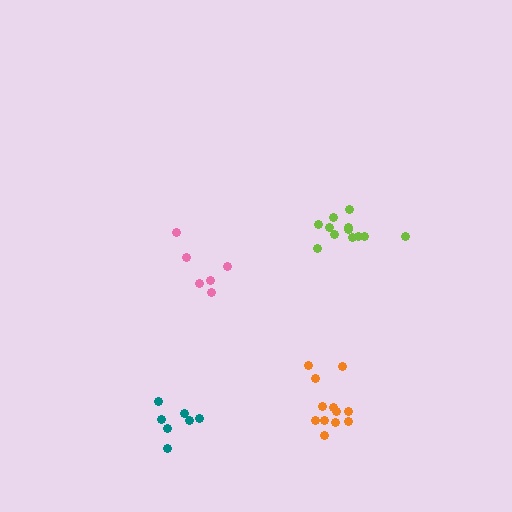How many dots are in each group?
Group 1: 6 dots, Group 2: 12 dots, Group 3: 12 dots, Group 4: 7 dots (37 total).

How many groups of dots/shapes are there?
There are 4 groups.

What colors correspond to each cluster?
The clusters are colored: pink, orange, lime, teal.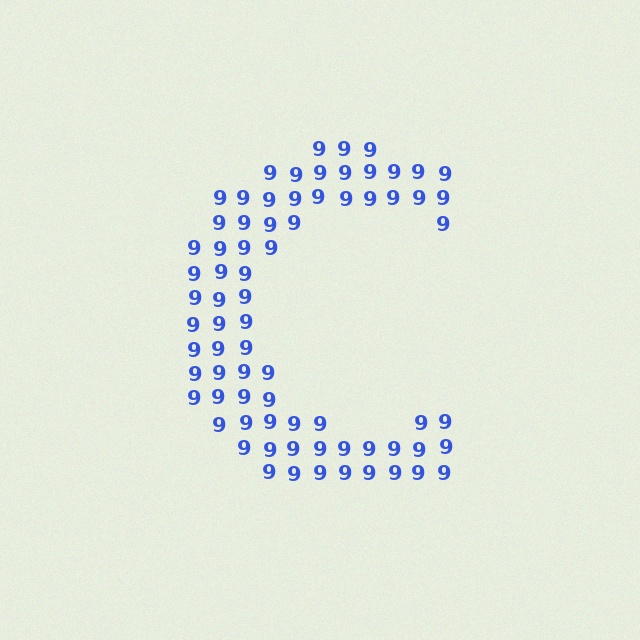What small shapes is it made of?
It is made of small digit 9's.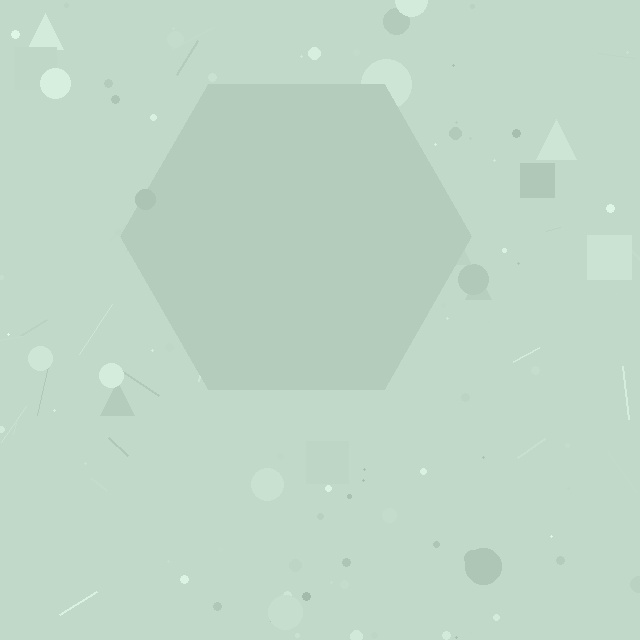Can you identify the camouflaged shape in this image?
The camouflaged shape is a hexagon.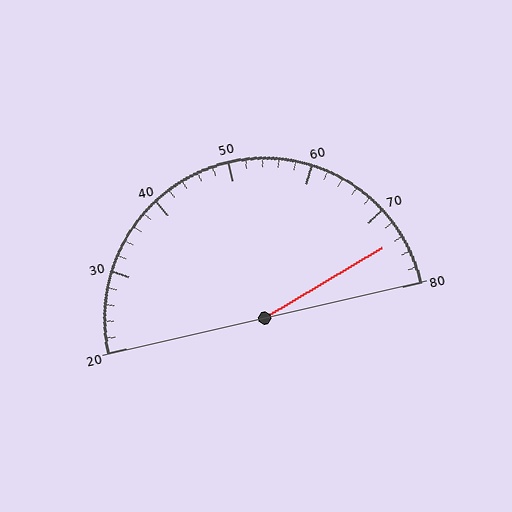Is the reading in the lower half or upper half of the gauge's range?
The reading is in the upper half of the range (20 to 80).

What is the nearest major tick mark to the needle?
The nearest major tick mark is 70.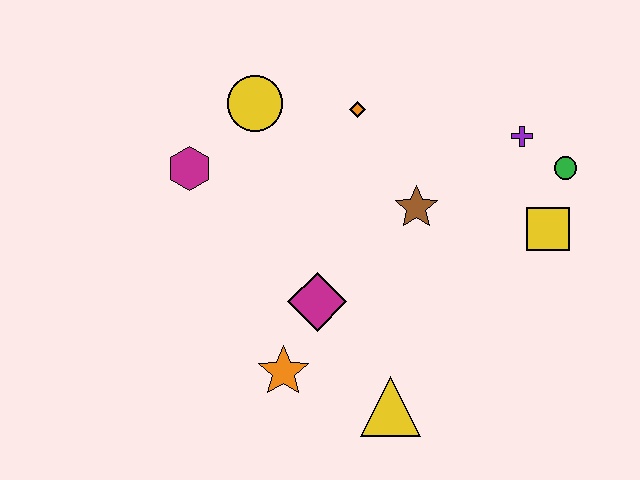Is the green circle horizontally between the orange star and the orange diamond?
No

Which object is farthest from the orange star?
The green circle is farthest from the orange star.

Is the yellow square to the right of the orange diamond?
Yes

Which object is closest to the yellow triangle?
The orange star is closest to the yellow triangle.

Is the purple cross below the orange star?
No